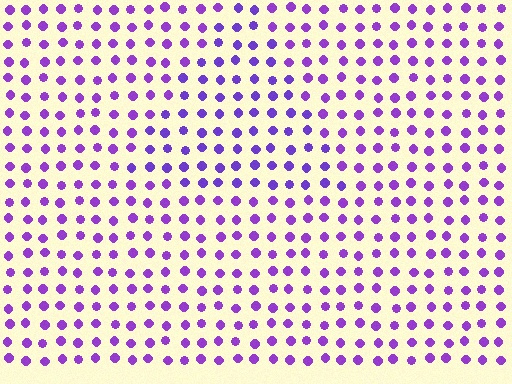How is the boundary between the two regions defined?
The boundary is defined purely by a slight shift in hue (about 17 degrees). Spacing, size, and orientation are identical on both sides.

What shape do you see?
I see a triangle.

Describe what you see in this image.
The image is filled with small purple elements in a uniform arrangement. A triangle-shaped region is visible where the elements are tinted to a slightly different hue, forming a subtle color boundary.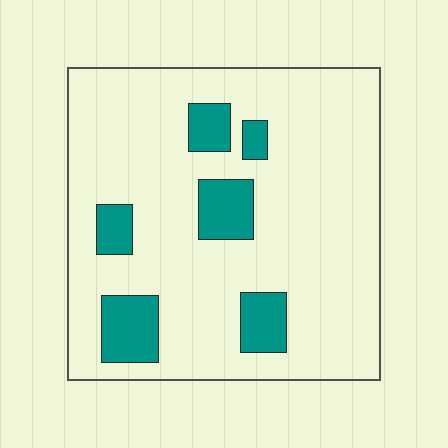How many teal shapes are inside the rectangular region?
6.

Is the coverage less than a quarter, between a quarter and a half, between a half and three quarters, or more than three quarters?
Less than a quarter.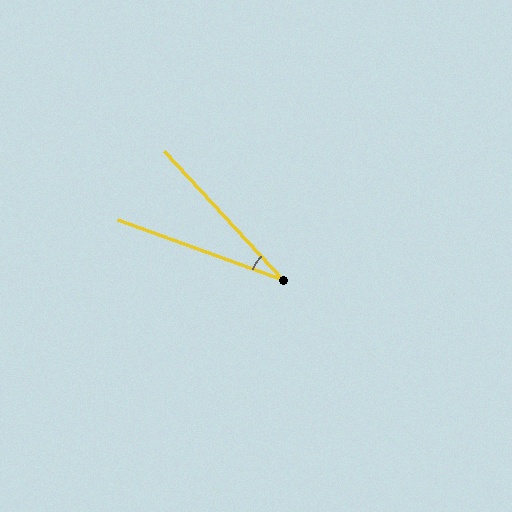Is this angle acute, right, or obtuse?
It is acute.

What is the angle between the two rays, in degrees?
Approximately 27 degrees.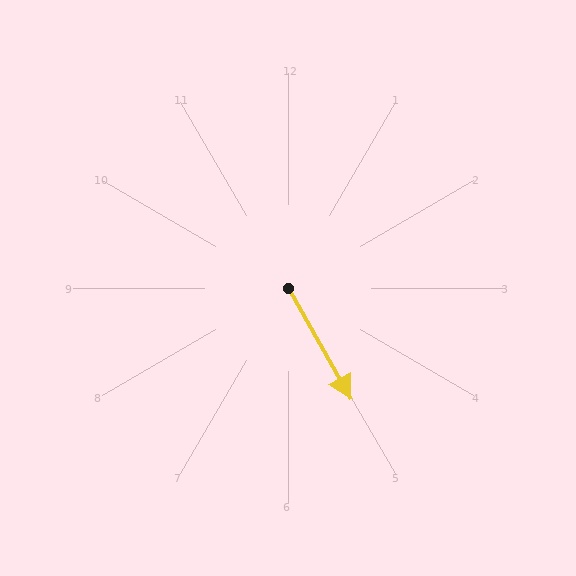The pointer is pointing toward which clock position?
Roughly 5 o'clock.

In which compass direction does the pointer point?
Southeast.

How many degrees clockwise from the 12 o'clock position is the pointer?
Approximately 150 degrees.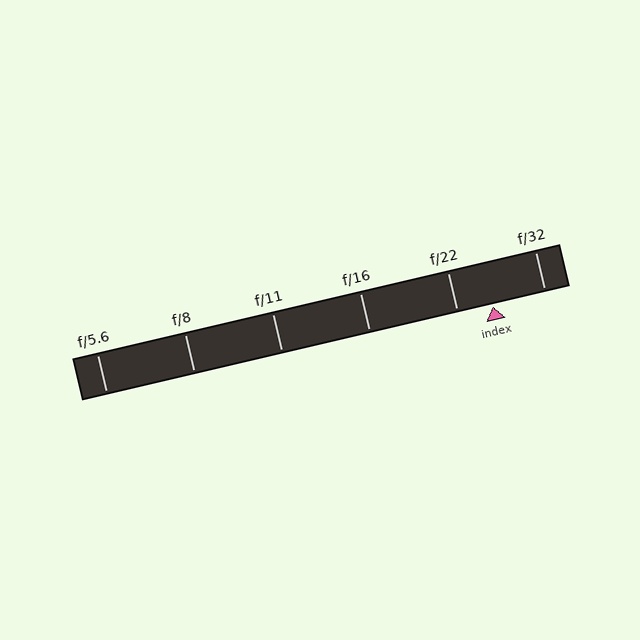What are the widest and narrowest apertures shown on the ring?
The widest aperture shown is f/5.6 and the narrowest is f/32.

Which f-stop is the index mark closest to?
The index mark is closest to f/22.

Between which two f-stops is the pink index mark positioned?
The index mark is between f/22 and f/32.